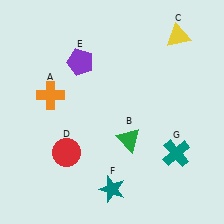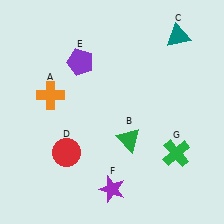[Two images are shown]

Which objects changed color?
C changed from yellow to teal. F changed from teal to purple. G changed from teal to green.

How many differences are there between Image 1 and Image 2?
There are 3 differences between the two images.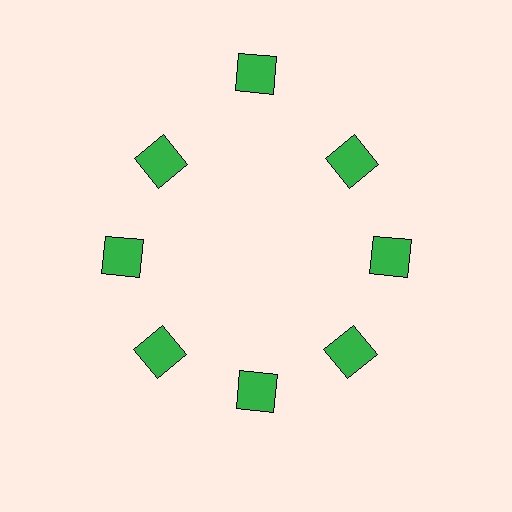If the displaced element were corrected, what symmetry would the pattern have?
It would have 8-fold rotational symmetry — the pattern would map onto itself every 45 degrees.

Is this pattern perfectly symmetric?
No. The 8 green squares are arranged in a ring, but one element near the 12 o'clock position is pushed outward from the center, breaking the 8-fold rotational symmetry.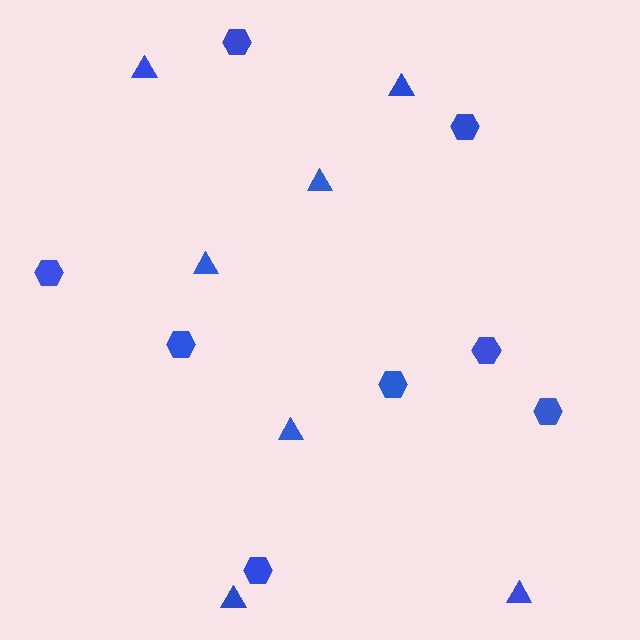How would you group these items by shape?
There are 2 groups: one group of hexagons (8) and one group of triangles (7).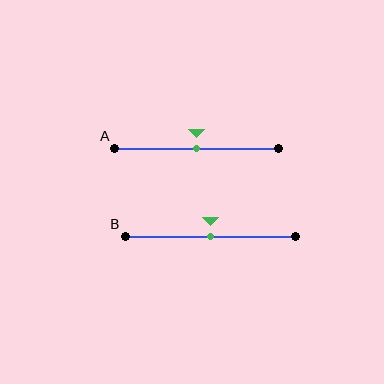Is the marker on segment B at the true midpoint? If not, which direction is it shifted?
Yes, the marker on segment B is at the true midpoint.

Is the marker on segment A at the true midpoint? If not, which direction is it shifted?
Yes, the marker on segment A is at the true midpoint.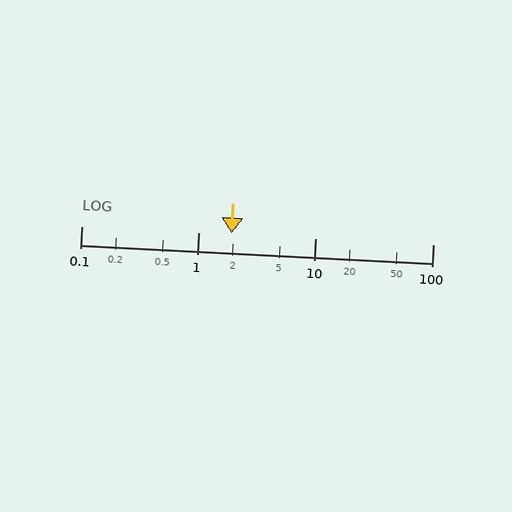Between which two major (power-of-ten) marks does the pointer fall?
The pointer is between 1 and 10.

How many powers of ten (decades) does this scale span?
The scale spans 3 decades, from 0.1 to 100.